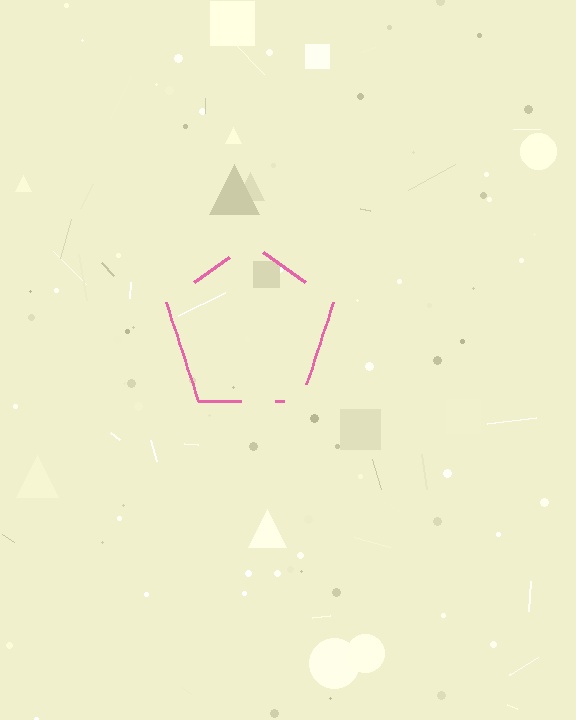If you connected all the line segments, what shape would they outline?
They would outline a pentagon.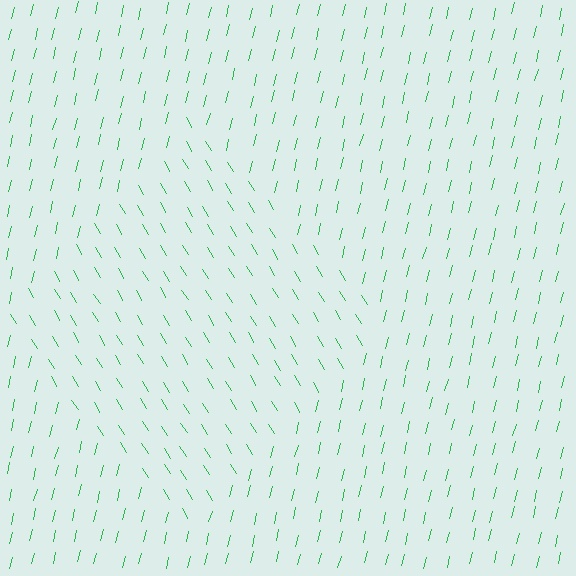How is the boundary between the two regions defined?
The boundary is defined purely by a change in line orientation (approximately 45 degrees difference). All lines are the same color and thickness.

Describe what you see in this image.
The image is filled with small green line segments. A diamond region in the image has lines oriented differently from the surrounding lines, creating a visible texture boundary.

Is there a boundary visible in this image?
Yes, there is a texture boundary formed by a change in line orientation.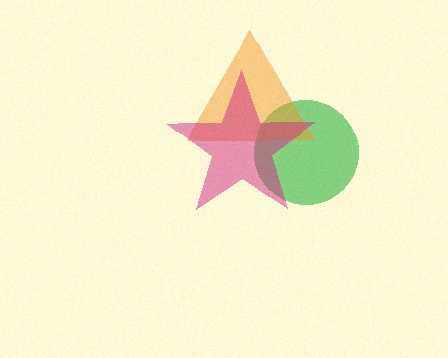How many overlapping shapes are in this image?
There are 3 overlapping shapes in the image.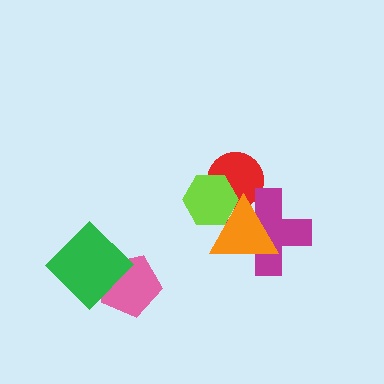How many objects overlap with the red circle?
3 objects overlap with the red circle.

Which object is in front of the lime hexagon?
The orange triangle is in front of the lime hexagon.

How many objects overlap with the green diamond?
1 object overlaps with the green diamond.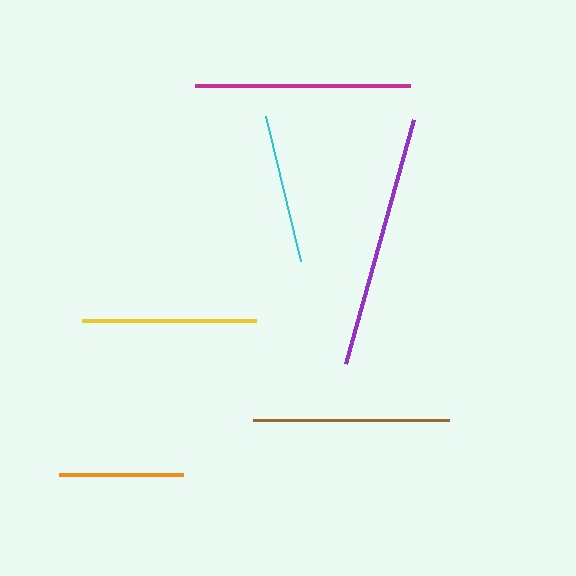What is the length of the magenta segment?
The magenta segment is approximately 215 pixels long.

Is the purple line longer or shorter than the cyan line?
The purple line is longer than the cyan line.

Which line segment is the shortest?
The orange line is the shortest at approximately 124 pixels.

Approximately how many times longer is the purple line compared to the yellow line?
The purple line is approximately 1.5 times the length of the yellow line.